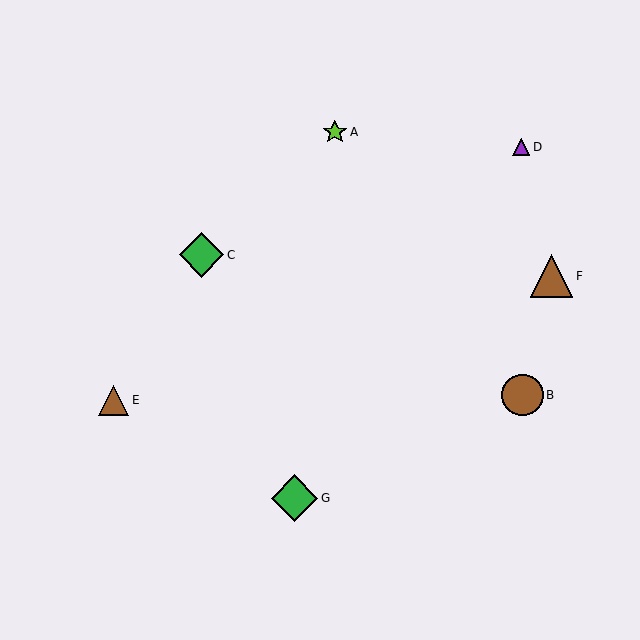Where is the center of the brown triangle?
The center of the brown triangle is at (113, 400).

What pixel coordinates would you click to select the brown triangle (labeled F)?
Click at (552, 276) to select the brown triangle F.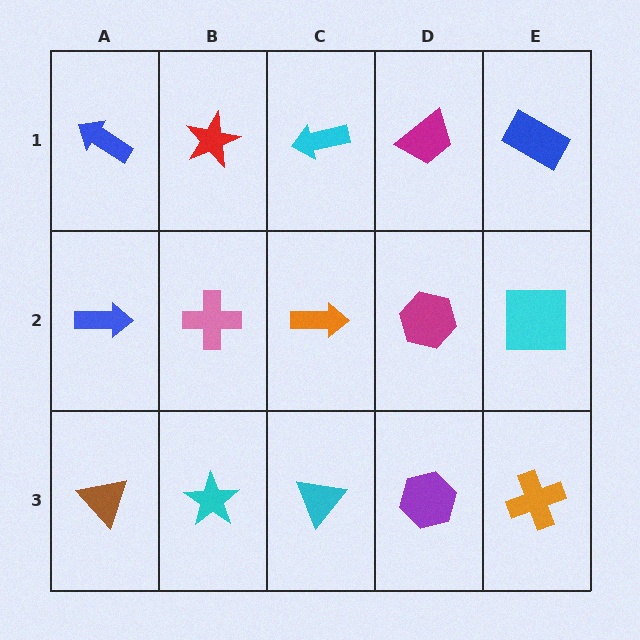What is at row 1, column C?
A cyan arrow.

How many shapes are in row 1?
5 shapes.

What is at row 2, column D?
A magenta hexagon.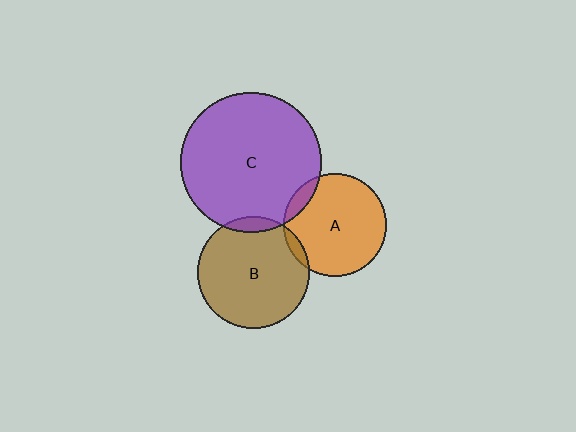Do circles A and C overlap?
Yes.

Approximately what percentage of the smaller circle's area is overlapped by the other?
Approximately 10%.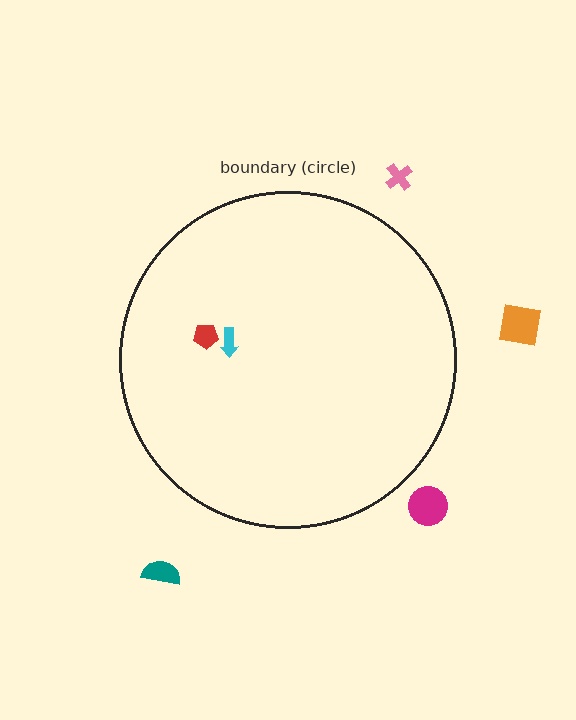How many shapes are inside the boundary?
2 inside, 4 outside.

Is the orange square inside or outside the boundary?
Outside.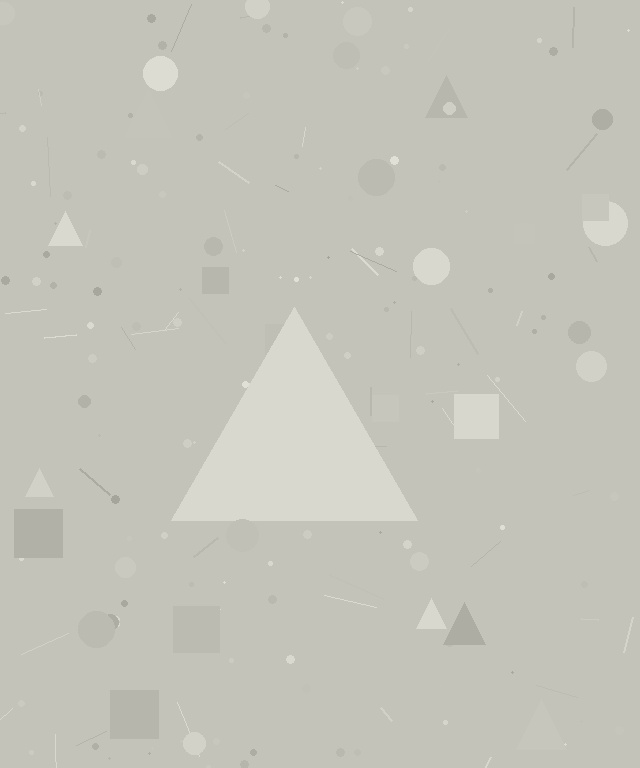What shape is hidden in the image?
A triangle is hidden in the image.